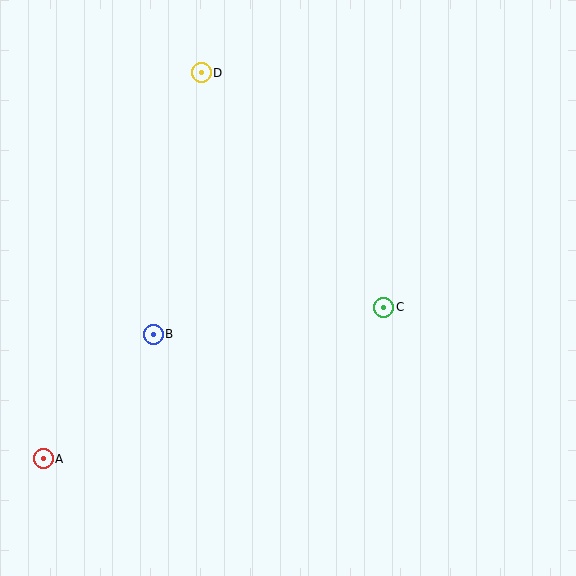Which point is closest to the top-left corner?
Point D is closest to the top-left corner.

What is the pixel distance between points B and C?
The distance between B and C is 232 pixels.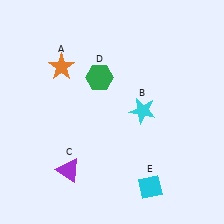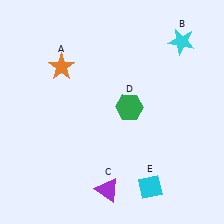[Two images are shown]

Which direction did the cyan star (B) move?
The cyan star (B) moved up.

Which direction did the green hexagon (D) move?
The green hexagon (D) moved right.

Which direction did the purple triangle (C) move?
The purple triangle (C) moved right.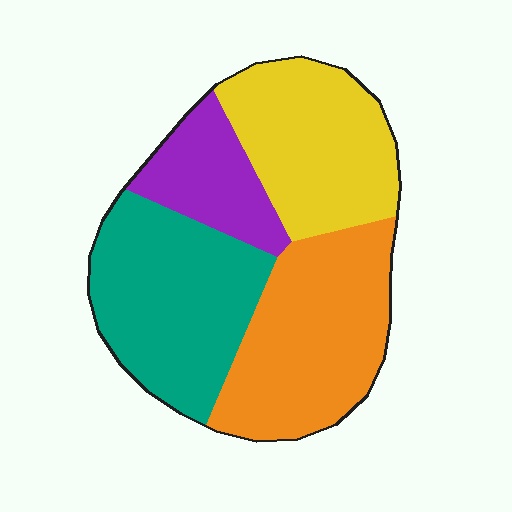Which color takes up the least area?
Purple, at roughly 15%.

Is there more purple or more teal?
Teal.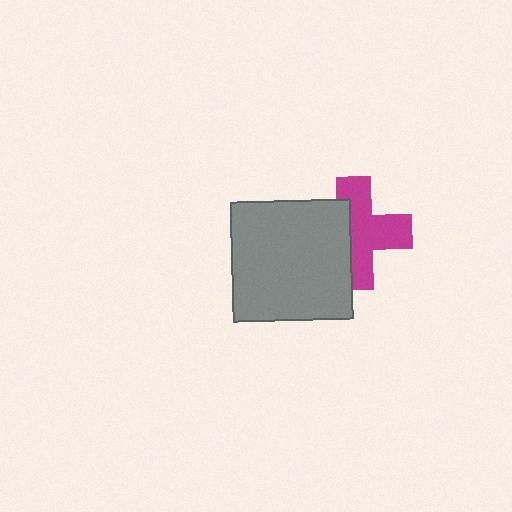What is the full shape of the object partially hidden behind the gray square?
The partially hidden object is a magenta cross.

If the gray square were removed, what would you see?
You would see the complete magenta cross.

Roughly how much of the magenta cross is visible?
About half of it is visible (roughly 62%).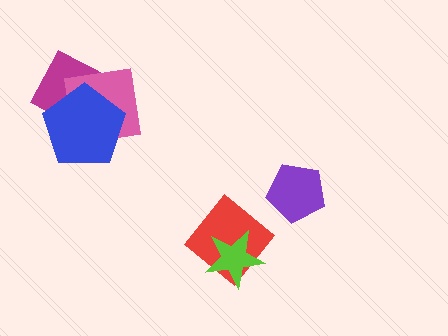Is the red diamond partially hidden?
Yes, it is partially covered by another shape.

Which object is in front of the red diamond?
The lime star is in front of the red diamond.